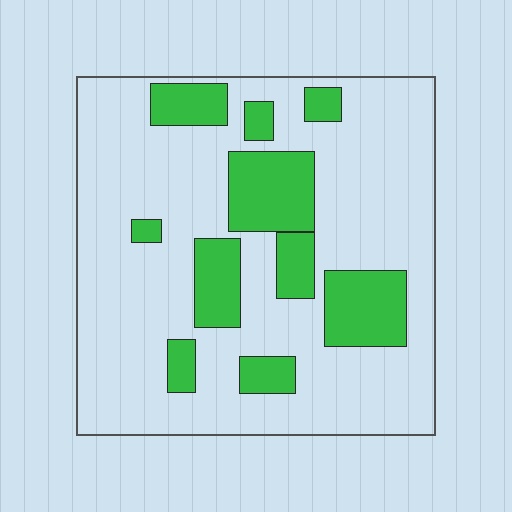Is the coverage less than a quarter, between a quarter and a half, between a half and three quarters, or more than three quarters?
Less than a quarter.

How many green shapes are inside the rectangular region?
10.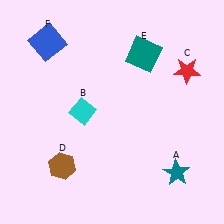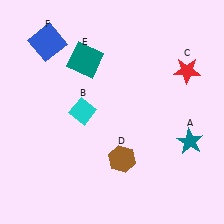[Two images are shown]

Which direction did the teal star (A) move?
The teal star (A) moved up.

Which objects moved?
The objects that moved are: the teal star (A), the brown hexagon (D), the teal square (E).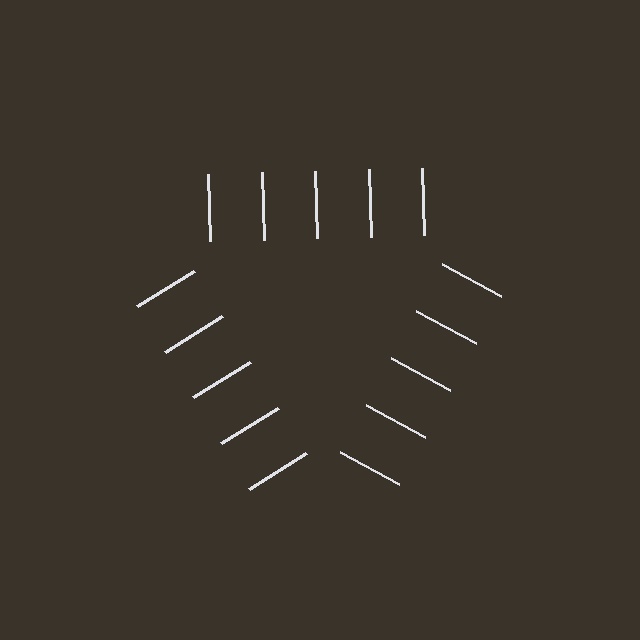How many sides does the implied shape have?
3 sides — the line-ends trace a triangle.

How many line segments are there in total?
15 — 5 along each of the 3 edges.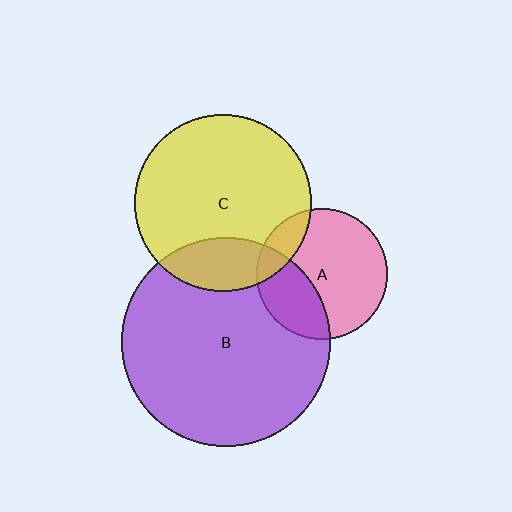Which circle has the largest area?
Circle B (purple).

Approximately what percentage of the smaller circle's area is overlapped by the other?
Approximately 15%.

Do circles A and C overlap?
Yes.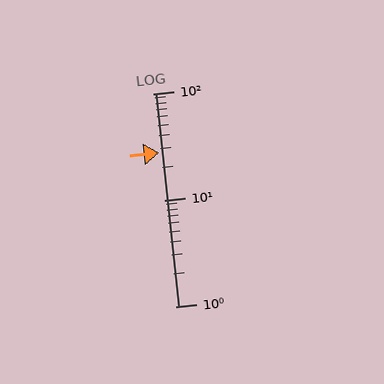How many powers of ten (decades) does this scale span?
The scale spans 2 decades, from 1 to 100.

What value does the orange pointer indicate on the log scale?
The pointer indicates approximately 28.